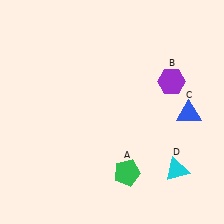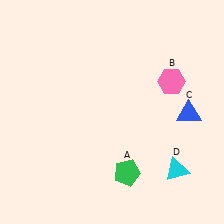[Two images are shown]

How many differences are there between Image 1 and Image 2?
There is 1 difference between the two images.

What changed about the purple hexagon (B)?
In Image 1, B is purple. In Image 2, it changed to pink.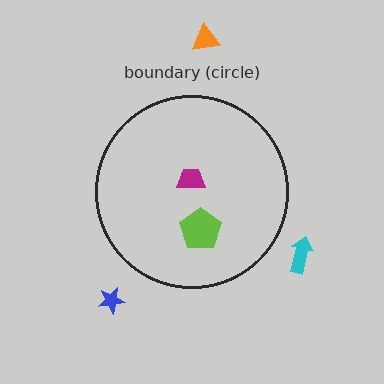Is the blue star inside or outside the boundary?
Outside.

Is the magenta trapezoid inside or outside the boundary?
Inside.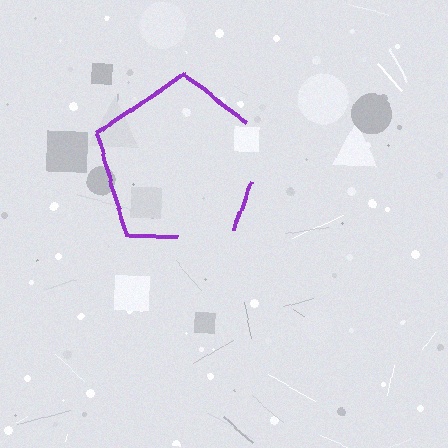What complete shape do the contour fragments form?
The contour fragments form a pentagon.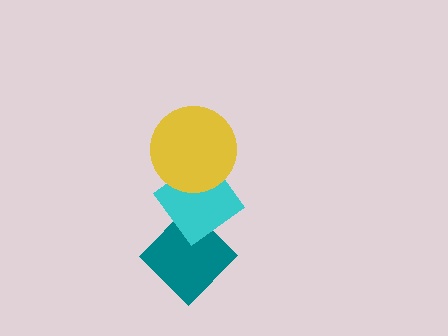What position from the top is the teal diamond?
The teal diamond is 3rd from the top.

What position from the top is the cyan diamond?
The cyan diamond is 2nd from the top.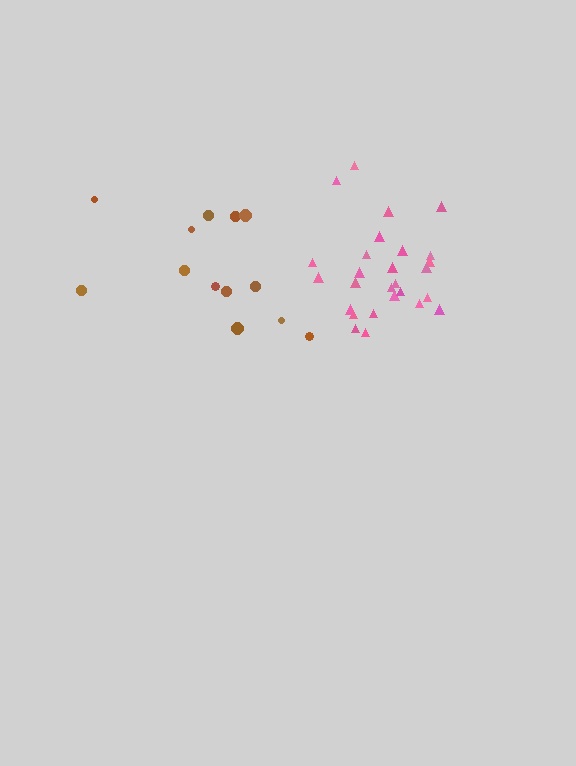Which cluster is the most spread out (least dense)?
Brown.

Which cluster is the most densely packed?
Pink.